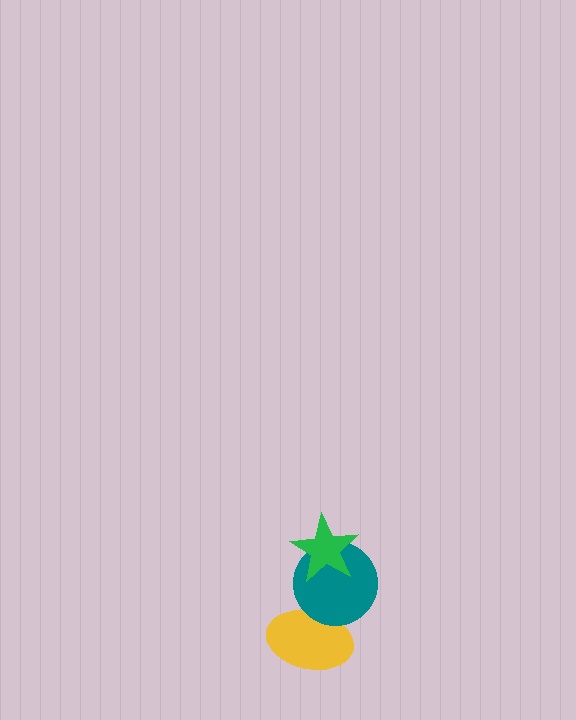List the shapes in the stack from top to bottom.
From top to bottom: the green star, the teal circle, the yellow ellipse.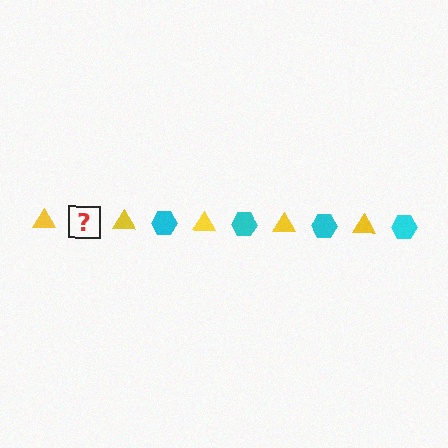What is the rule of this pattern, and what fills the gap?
The rule is that the pattern alternates between yellow triangle and cyan hexagon. The gap should be filled with a cyan hexagon.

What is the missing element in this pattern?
The missing element is a cyan hexagon.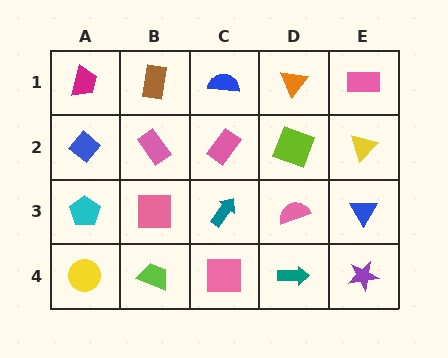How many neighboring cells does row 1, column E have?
2.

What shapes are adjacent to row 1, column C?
A pink rectangle (row 2, column C), a brown rectangle (row 1, column B), an orange triangle (row 1, column D).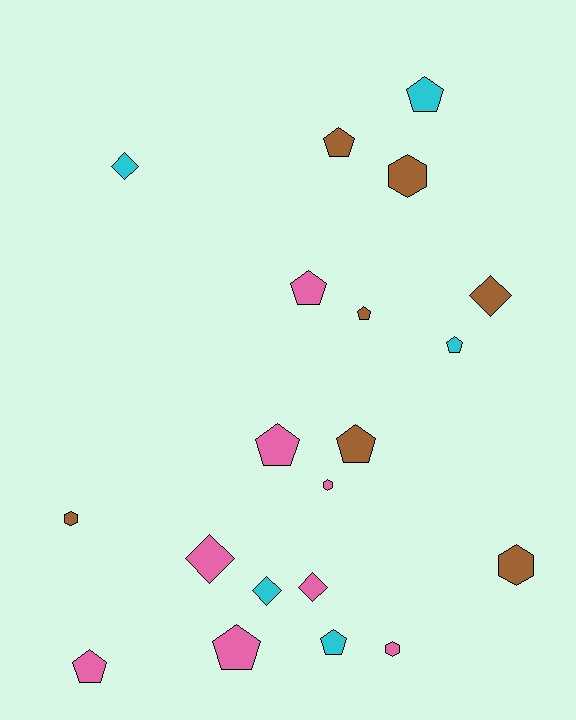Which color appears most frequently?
Pink, with 8 objects.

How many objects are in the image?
There are 20 objects.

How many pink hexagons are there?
There are 2 pink hexagons.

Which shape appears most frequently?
Pentagon, with 10 objects.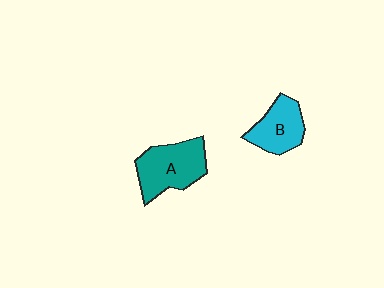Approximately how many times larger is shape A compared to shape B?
Approximately 1.3 times.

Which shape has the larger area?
Shape A (teal).